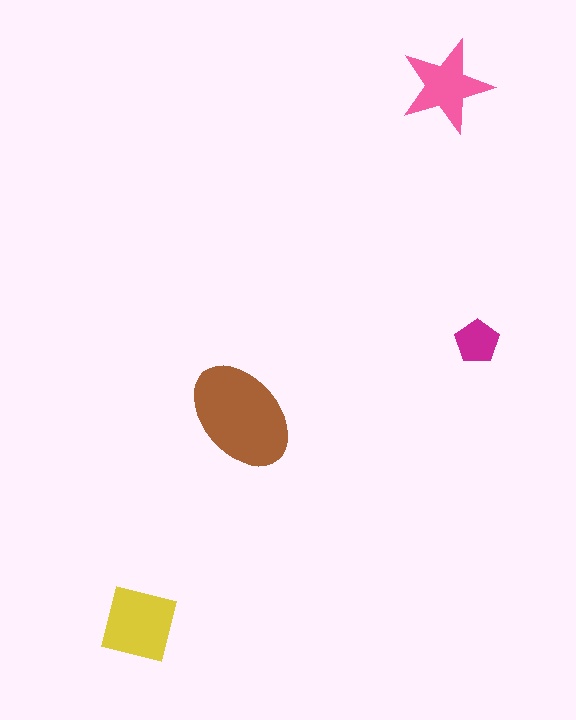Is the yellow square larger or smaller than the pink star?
Larger.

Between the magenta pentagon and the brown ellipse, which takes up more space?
The brown ellipse.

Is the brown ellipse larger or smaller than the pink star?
Larger.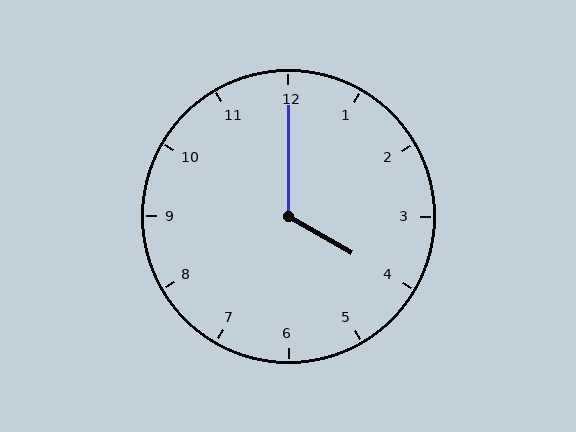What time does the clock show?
4:00.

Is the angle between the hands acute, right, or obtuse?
It is obtuse.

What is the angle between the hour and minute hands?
Approximately 120 degrees.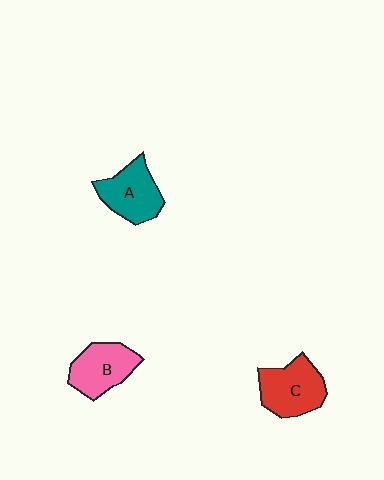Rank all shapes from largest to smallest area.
From largest to smallest: C (red), A (teal), B (pink).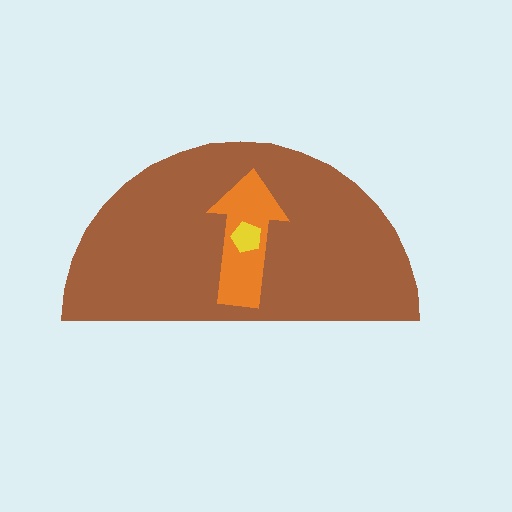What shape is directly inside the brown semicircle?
The orange arrow.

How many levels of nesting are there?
3.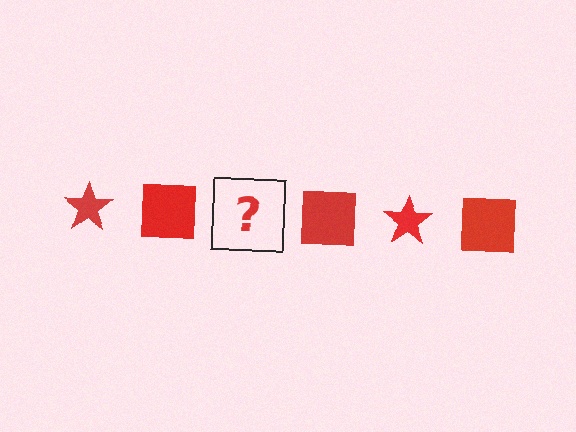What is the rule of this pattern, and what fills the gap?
The rule is that the pattern cycles through star, square shapes in red. The gap should be filled with a red star.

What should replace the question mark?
The question mark should be replaced with a red star.